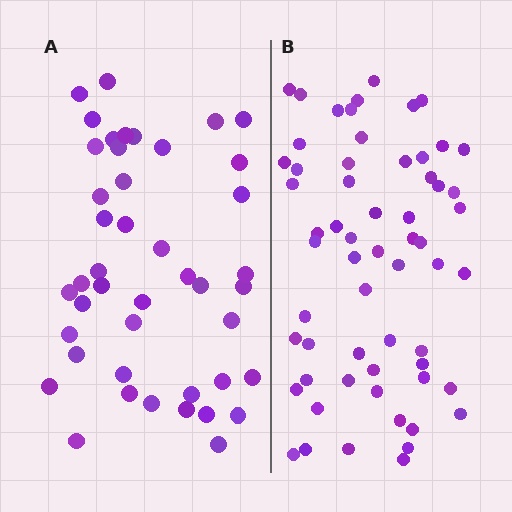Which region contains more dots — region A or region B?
Region B (the right region) has more dots.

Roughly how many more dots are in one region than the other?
Region B has approximately 15 more dots than region A.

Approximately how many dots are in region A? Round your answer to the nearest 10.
About 40 dots. (The exact count is 44, which rounds to 40.)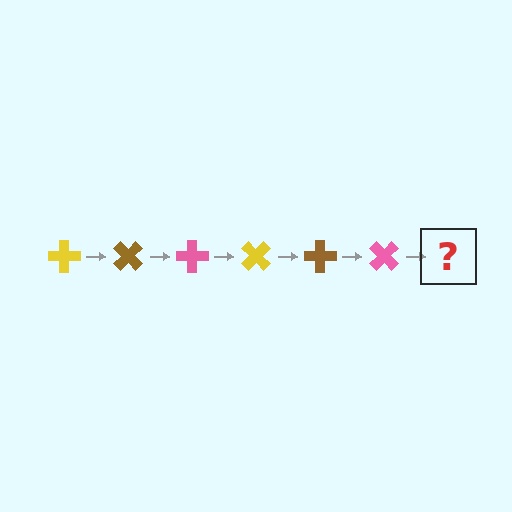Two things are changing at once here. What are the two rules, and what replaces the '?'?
The two rules are that it rotates 45 degrees each step and the color cycles through yellow, brown, and pink. The '?' should be a yellow cross, rotated 270 degrees from the start.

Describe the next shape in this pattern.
It should be a yellow cross, rotated 270 degrees from the start.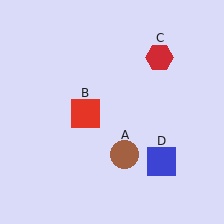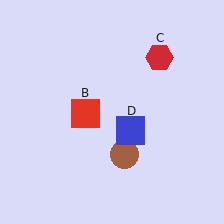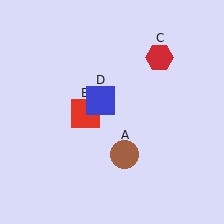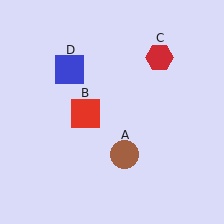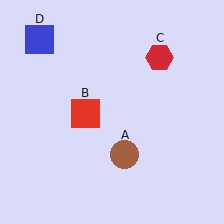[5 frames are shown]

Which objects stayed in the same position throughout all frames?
Brown circle (object A) and red square (object B) and red hexagon (object C) remained stationary.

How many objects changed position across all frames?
1 object changed position: blue square (object D).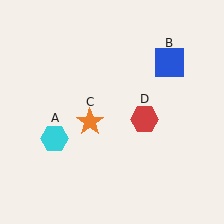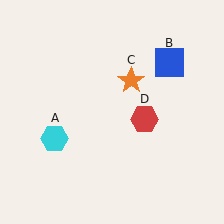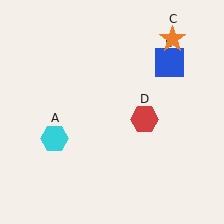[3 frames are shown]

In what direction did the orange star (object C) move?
The orange star (object C) moved up and to the right.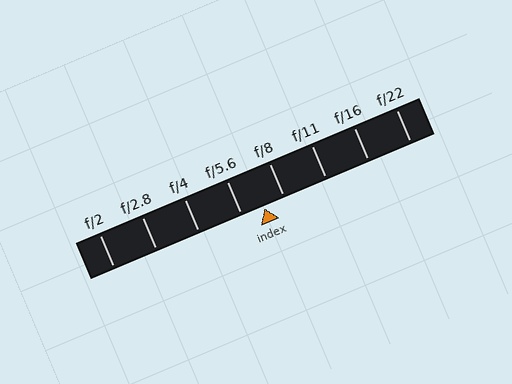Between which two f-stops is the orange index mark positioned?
The index mark is between f/5.6 and f/8.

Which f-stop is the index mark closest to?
The index mark is closest to f/8.